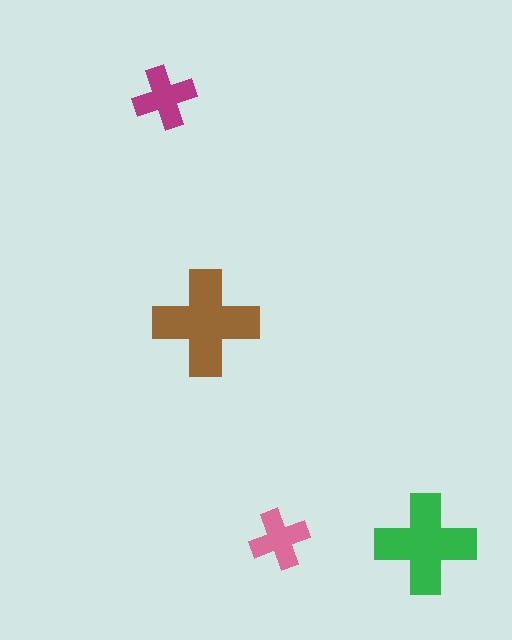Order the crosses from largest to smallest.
the brown one, the green one, the magenta one, the pink one.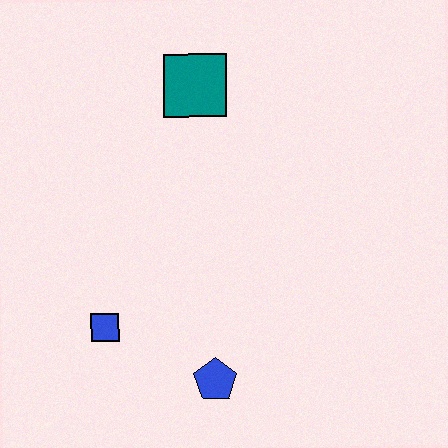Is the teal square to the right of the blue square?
Yes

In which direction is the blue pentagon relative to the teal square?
The blue pentagon is below the teal square.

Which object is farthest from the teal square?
The blue pentagon is farthest from the teal square.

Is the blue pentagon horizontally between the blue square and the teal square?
No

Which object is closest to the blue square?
The blue pentagon is closest to the blue square.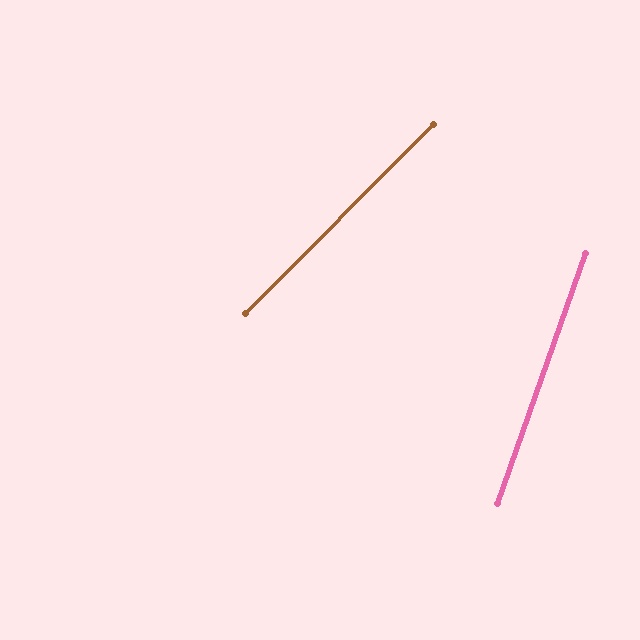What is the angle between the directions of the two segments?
Approximately 25 degrees.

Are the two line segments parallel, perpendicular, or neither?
Neither parallel nor perpendicular — they differ by about 25°.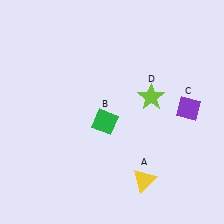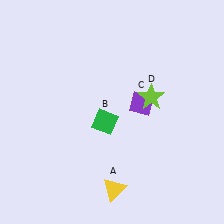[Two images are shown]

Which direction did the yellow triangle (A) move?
The yellow triangle (A) moved left.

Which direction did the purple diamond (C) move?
The purple diamond (C) moved left.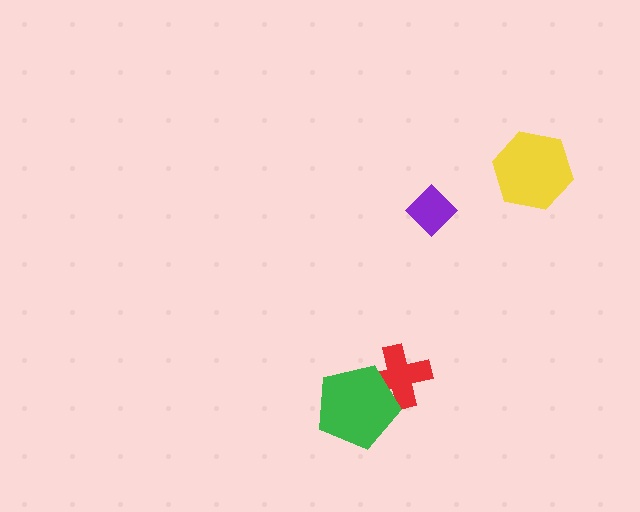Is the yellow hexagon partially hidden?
No, no other shape covers it.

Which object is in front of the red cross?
The green pentagon is in front of the red cross.